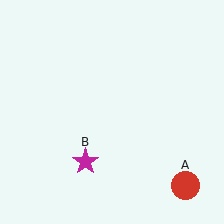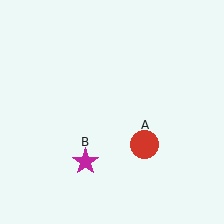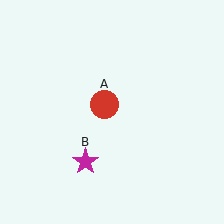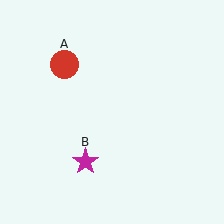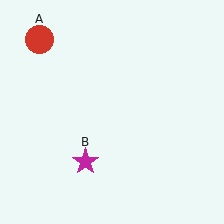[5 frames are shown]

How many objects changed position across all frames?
1 object changed position: red circle (object A).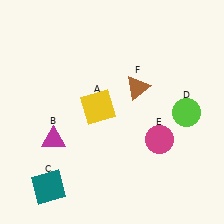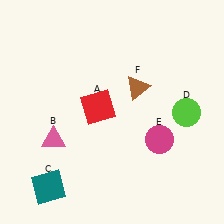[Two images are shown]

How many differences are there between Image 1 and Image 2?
There are 2 differences between the two images.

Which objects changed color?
A changed from yellow to red. B changed from magenta to pink.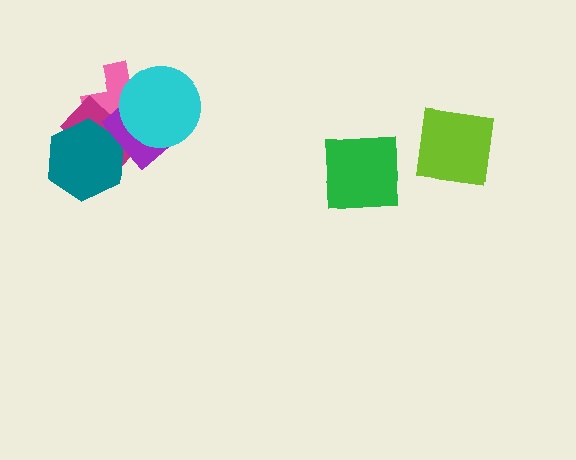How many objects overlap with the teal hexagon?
3 objects overlap with the teal hexagon.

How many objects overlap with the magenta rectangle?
4 objects overlap with the magenta rectangle.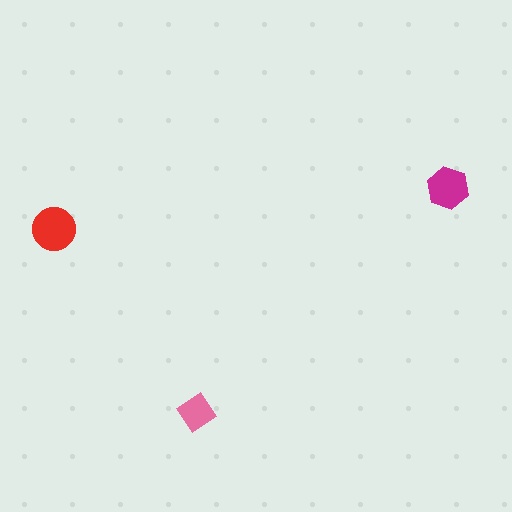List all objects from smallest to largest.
The pink diamond, the magenta hexagon, the red circle.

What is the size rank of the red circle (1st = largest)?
1st.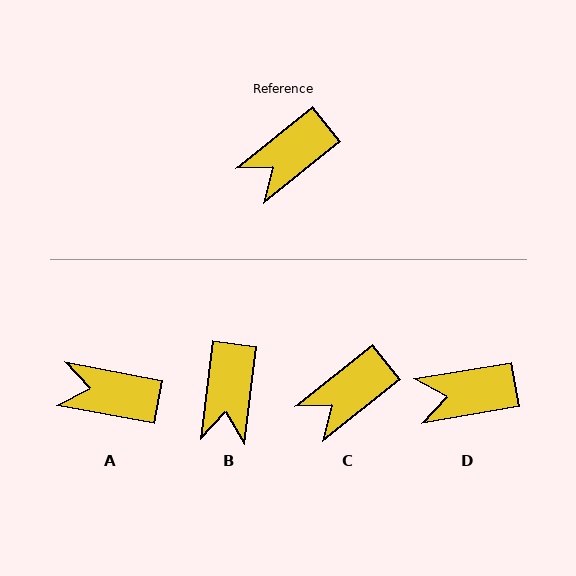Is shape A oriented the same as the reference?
No, it is off by about 49 degrees.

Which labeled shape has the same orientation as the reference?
C.